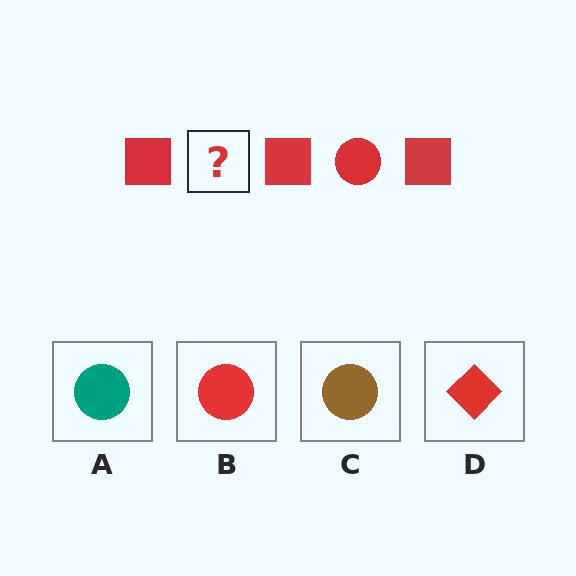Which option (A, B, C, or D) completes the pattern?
B.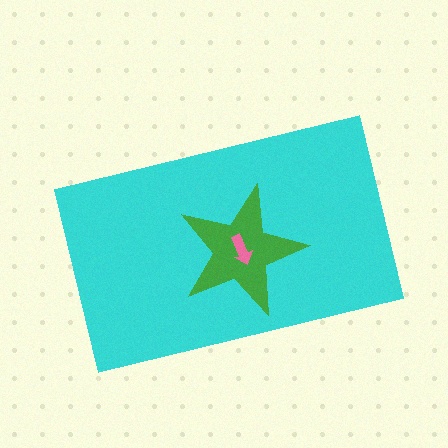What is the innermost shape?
The pink arrow.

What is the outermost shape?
The cyan rectangle.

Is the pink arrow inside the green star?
Yes.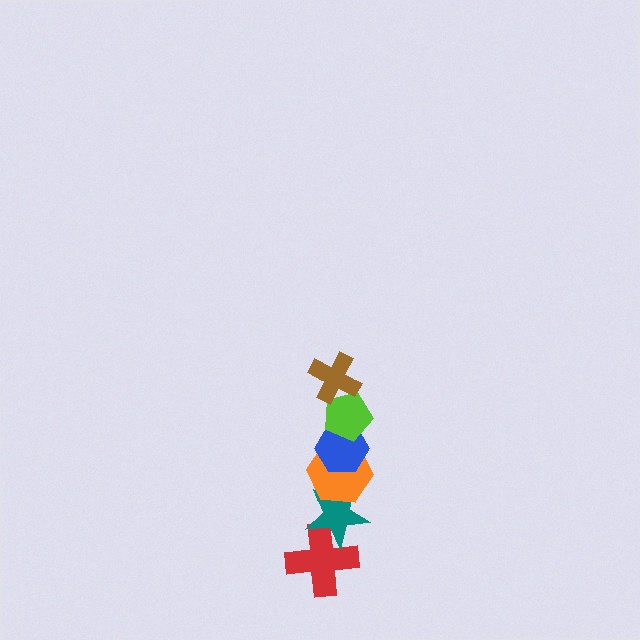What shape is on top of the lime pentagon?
The brown cross is on top of the lime pentagon.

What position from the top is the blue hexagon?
The blue hexagon is 3rd from the top.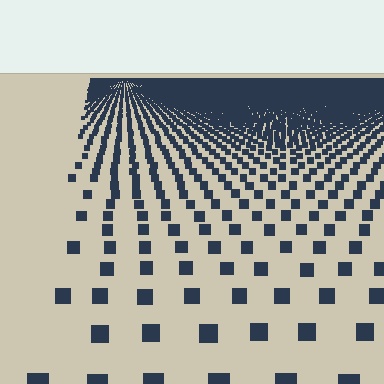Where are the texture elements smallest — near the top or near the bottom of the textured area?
Near the top.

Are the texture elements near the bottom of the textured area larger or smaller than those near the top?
Larger. Near the bottom, elements are closer to the viewer and appear at a bigger on-screen size.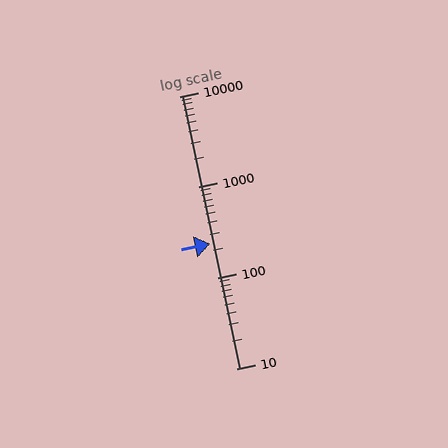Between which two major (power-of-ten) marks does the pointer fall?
The pointer is between 100 and 1000.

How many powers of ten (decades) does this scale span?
The scale spans 3 decades, from 10 to 10000.